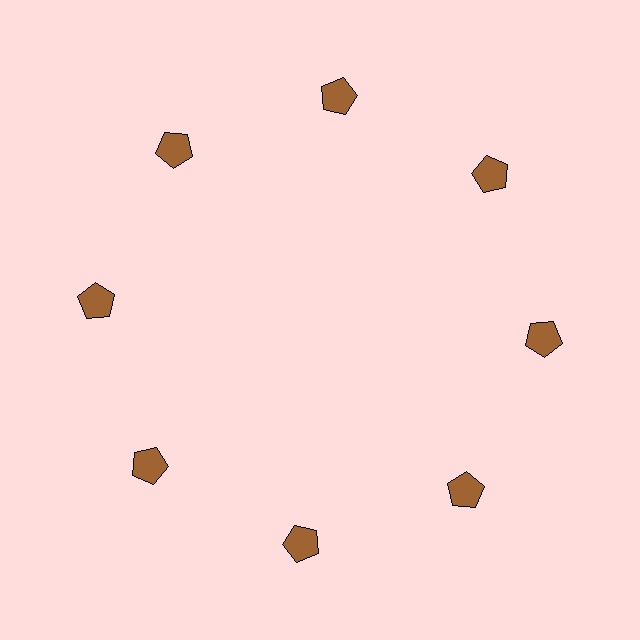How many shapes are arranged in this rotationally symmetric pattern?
There are 8 shapes, arranged in 8 groups of 1.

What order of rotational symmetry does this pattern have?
This pattern has 8-fold rotational symmetry.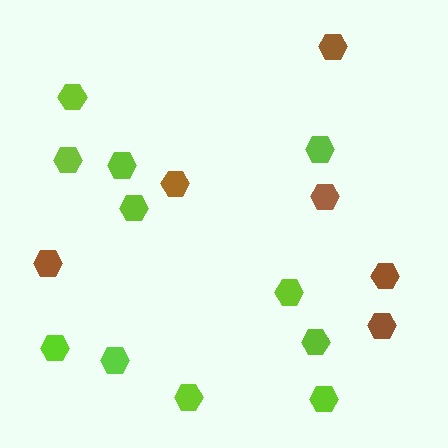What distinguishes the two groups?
There are 2 groups: one group of lime hexagons (11) and one group of brown hexagons (6).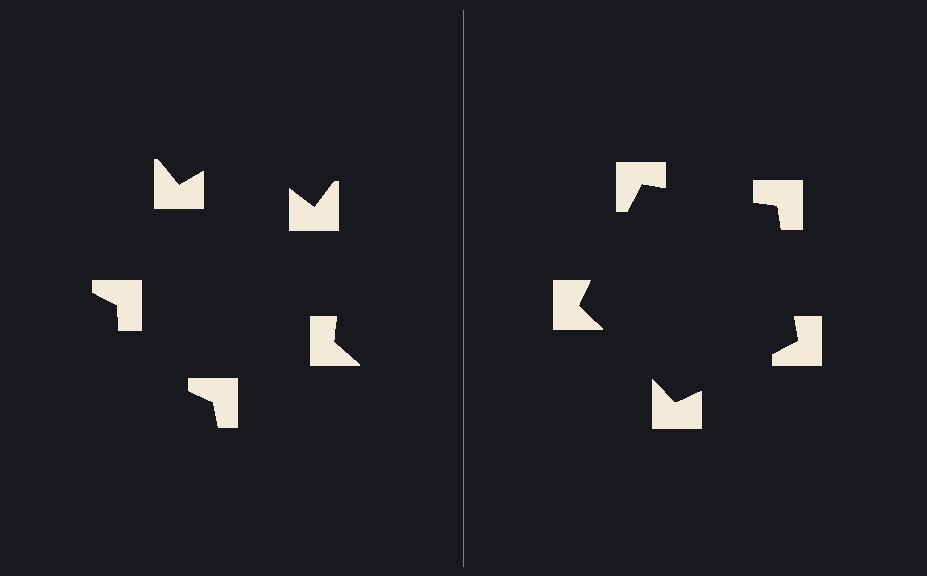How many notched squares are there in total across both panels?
10 — 5 on each side.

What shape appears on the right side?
An illusory pentagon.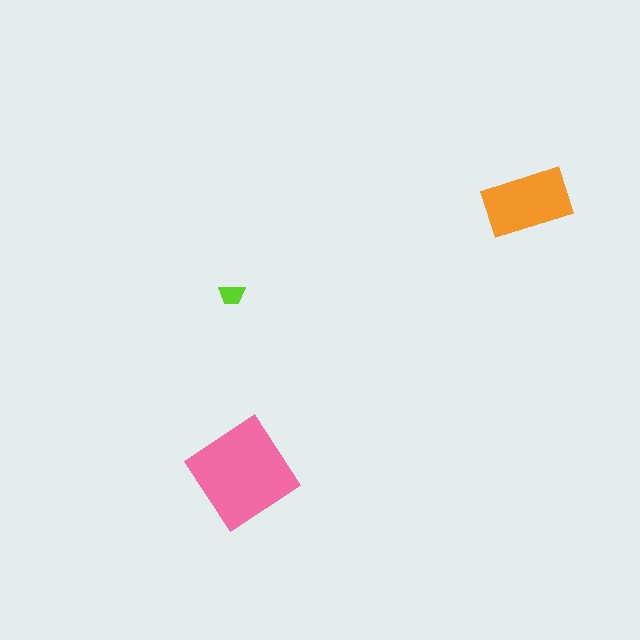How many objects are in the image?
There are 3 objects in the image.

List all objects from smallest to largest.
The lime trapezoid, the orange rectangle, the pink diamond.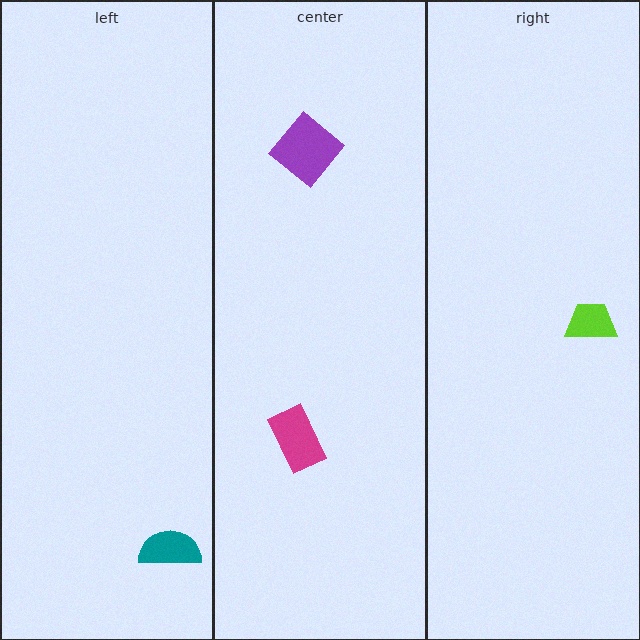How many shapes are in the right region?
1.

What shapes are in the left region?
The teal semicircle.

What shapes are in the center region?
The magenta rectangle, the purple diamond.